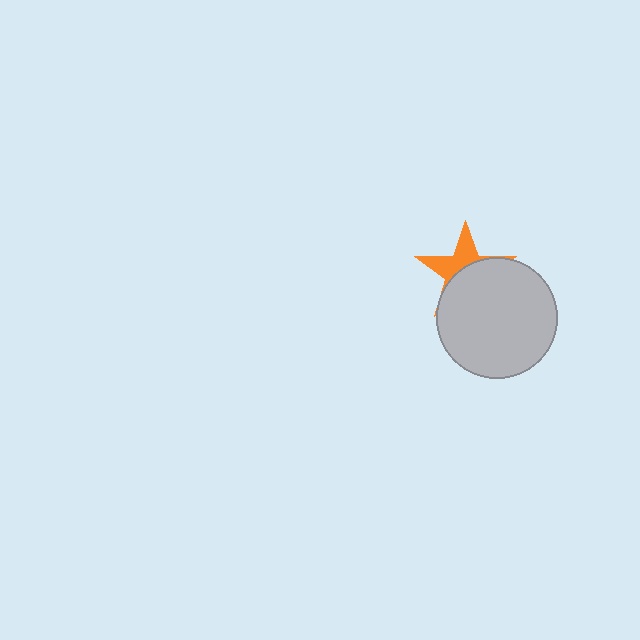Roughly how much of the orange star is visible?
A small part of it is visible (roughly 42%).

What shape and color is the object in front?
The object in front is a light gray circle.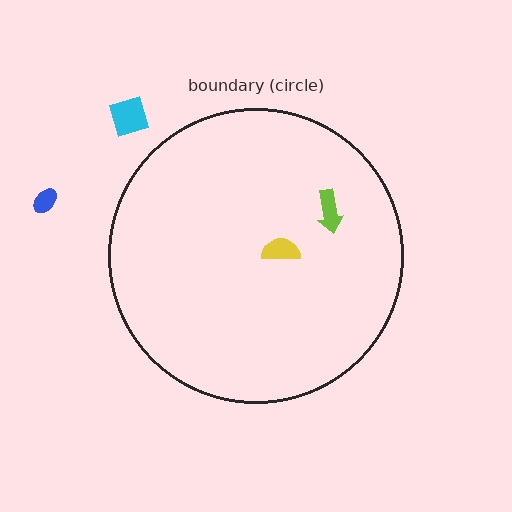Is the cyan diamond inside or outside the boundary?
Outside.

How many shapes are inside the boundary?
2 inside, 2 outside.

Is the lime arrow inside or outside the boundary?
Inside.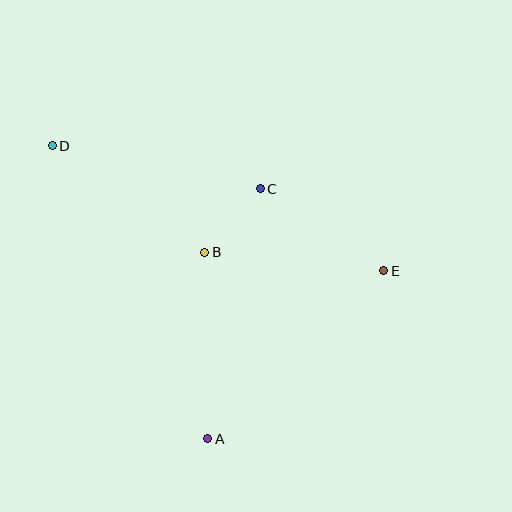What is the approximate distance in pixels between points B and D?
The distance between B and D is approximately 186 pixels.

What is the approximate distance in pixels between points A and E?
The distance between A and E is approximately 243 pixels.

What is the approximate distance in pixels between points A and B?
The distance between A and B is approximately 186 pixels.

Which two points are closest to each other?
Points B and C are closest to each other.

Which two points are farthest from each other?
Points D and E are farthest from each other.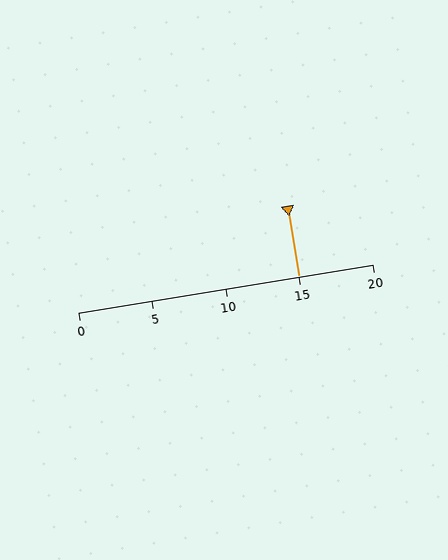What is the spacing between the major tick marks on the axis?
The major ticks are spaced 5 apart.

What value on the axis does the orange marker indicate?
The marker indicates approximately 15.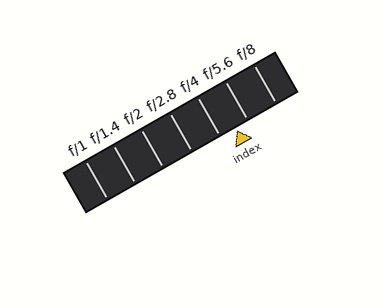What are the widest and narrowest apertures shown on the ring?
The widest aperture shown is f/1 and the narrowest is f/8.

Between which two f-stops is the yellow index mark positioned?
The index mark is between f/4 and f/5.6.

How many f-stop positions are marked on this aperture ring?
There are 7 f-stop positions marked.